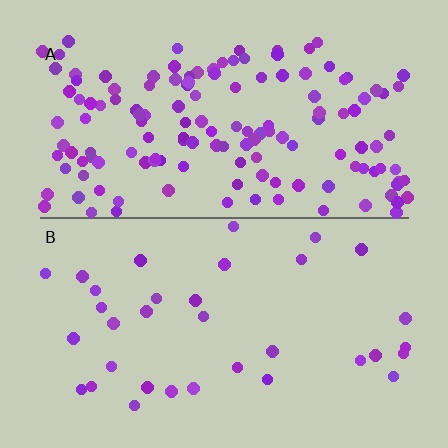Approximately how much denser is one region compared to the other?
Approximately 4.3× — region A over region B.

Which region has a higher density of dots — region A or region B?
A (the top).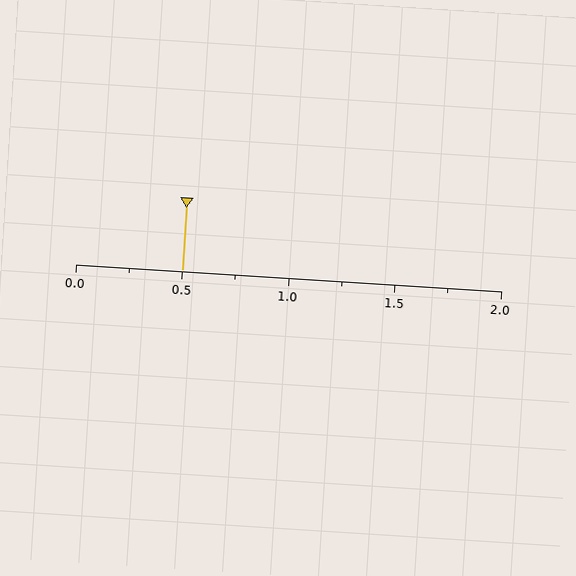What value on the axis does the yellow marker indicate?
The marker indicates approximately 0.5.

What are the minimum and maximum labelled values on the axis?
The axis runs from 0.0 to 2.0.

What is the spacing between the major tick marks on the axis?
The major ticks are spaced 0.5 apart.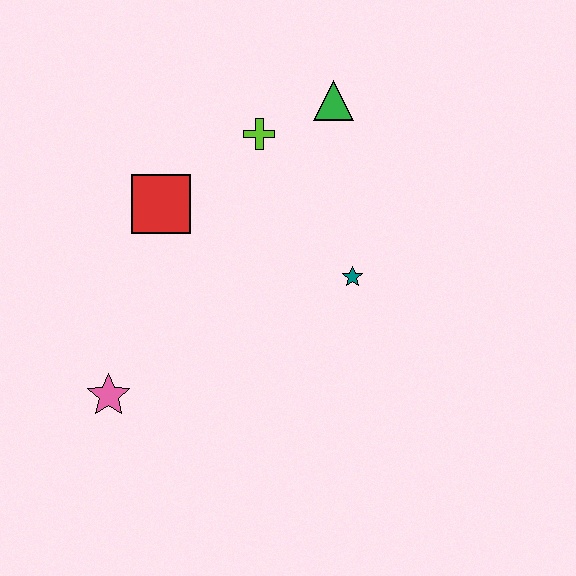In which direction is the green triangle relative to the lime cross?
The green triangle is to the right of the lime cross.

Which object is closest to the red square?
The lime cross is closest to the red square.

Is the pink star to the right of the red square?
No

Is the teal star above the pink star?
Yes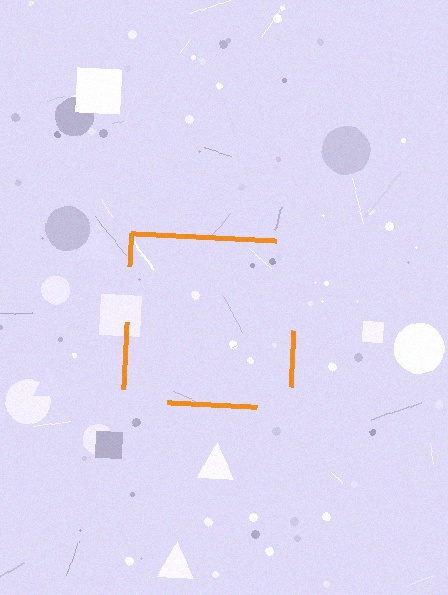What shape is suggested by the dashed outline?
The dashed outline suggests a square.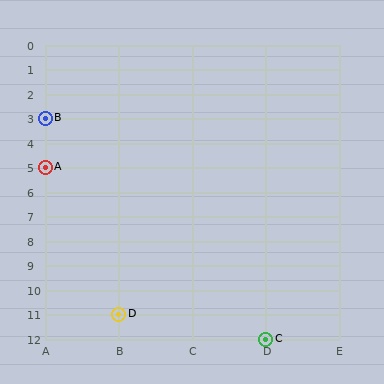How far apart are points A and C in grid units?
Points A and C are 3 columns and 7 rows apart (about 7.6 grid units diagonally).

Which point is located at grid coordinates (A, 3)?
Point B is at (A, 3).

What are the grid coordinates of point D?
Point D is at grid coordinates (B, 11).